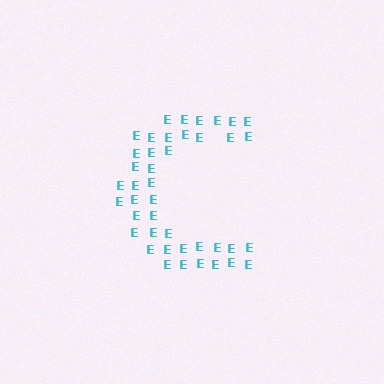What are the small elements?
The small elements are letter E's.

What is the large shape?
The large shape is the letter C.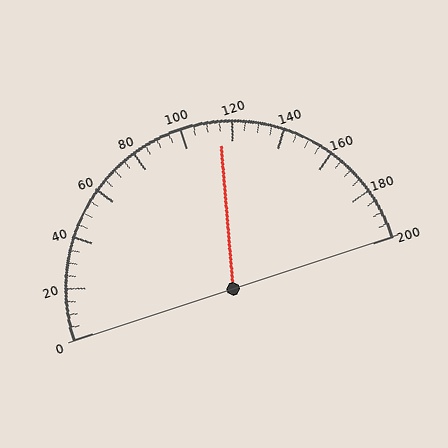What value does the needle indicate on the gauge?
The needle indicates approximately 115.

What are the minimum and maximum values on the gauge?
The gauge ranges from 0 to 200.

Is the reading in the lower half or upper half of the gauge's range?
The reading is in the upper half of the range (0 to 200).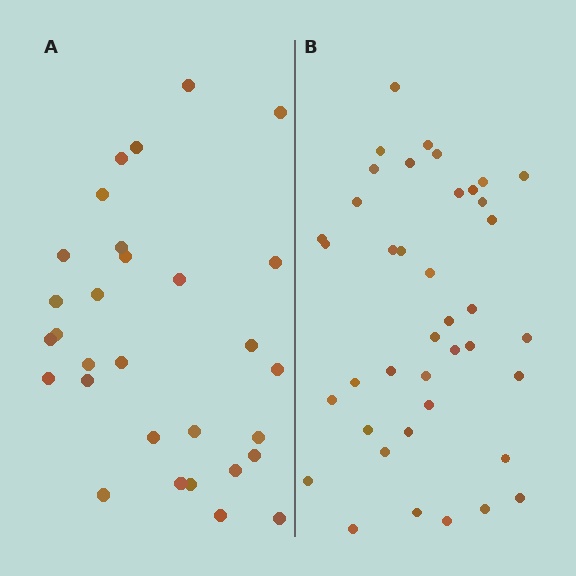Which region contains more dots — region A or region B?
Region B (the right region) has more dots.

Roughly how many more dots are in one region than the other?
Region B has roughly 10 or so more dots than region A.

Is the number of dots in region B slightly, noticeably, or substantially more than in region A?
Region B has noticeably more, but not dramatically so. The ratio is roughly 1.3 to 1.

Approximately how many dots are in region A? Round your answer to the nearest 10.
About 30 dots.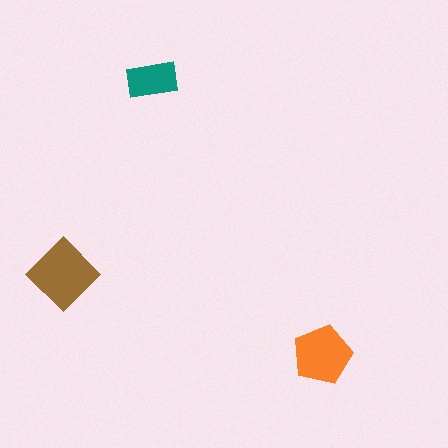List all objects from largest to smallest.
The brown diamond, the orange pentagon, the teal rectangle.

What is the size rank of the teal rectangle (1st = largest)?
3rd.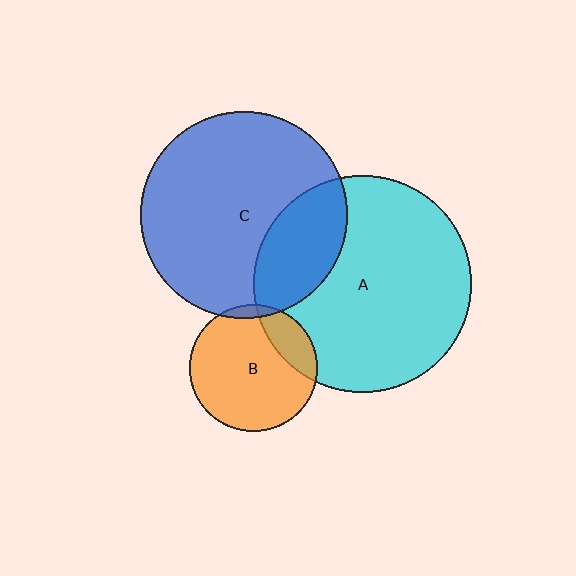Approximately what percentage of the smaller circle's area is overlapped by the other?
Approximately 20%.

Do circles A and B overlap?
Yes.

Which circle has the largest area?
Circle A (cyan).